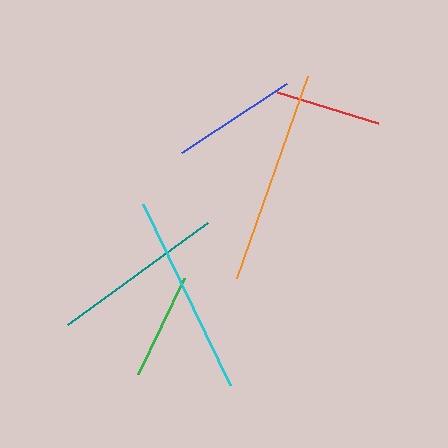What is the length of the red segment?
The red segment is approximately 105 pixels long.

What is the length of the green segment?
The green segment is approximately 107 pixels long.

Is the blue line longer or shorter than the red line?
The blue line is longer than the red line.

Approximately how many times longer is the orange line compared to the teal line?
The orange line is approximately 1.2 times the length of the teal line.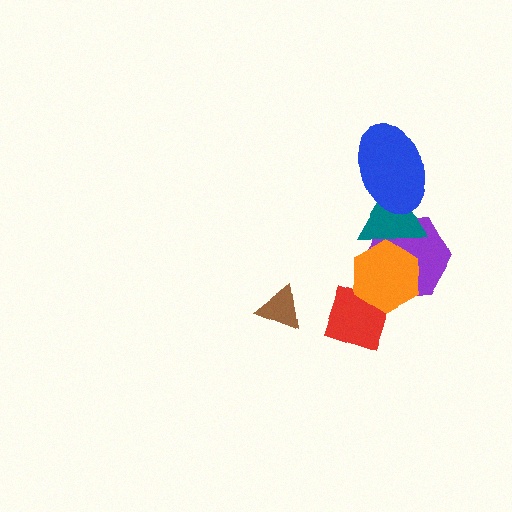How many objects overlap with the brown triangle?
0 objects overlap with the brown triangle.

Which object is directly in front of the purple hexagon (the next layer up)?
The orange hexagon is directly in front of the purple hexagon.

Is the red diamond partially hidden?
Yes, it is partially covered by another shape.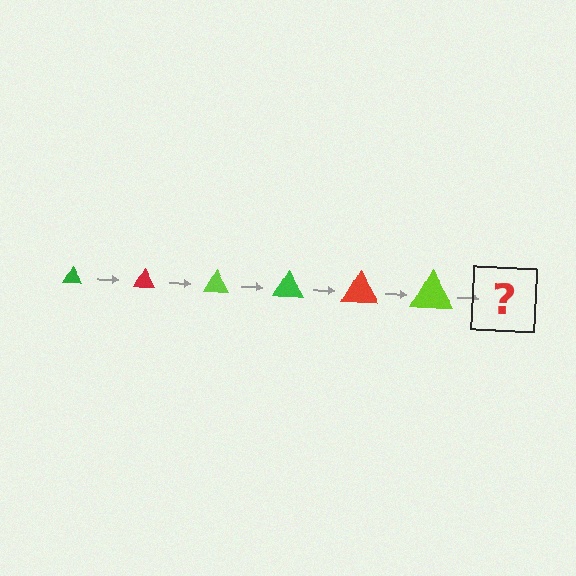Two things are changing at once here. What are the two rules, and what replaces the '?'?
The two rules are that the triangle grows larger each step and the color cycles through green, red, and lime. The '?' should be a green triangle, larger than the previous one.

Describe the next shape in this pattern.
It should be a green triangle, larger than the previous one.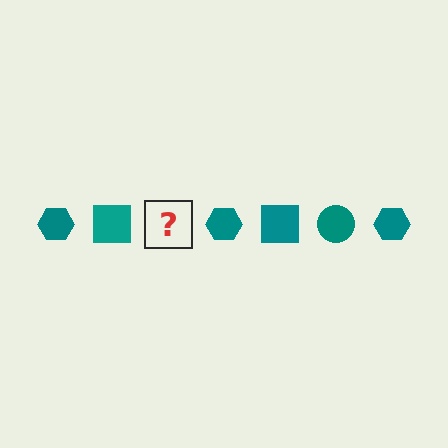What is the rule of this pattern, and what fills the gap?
The rule is that the pattern cycles through hexagon, square, circle shapes in teal. The gap should be filled with a teal circle.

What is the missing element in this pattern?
The missing element is a teal circle.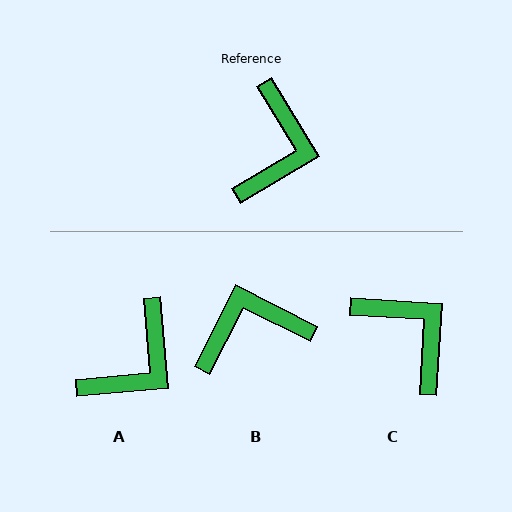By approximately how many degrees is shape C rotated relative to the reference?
Approximately 55 degrees counter-clockwise.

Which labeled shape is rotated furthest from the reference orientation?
B, about 122 degrees away.